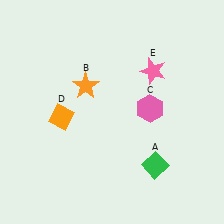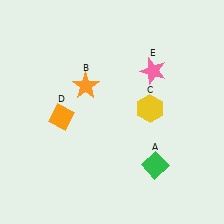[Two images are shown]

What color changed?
The hexagon (C) changed from pink in Image 1 to yellow in Image 2.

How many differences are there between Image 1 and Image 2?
There is 1 difference between the two images.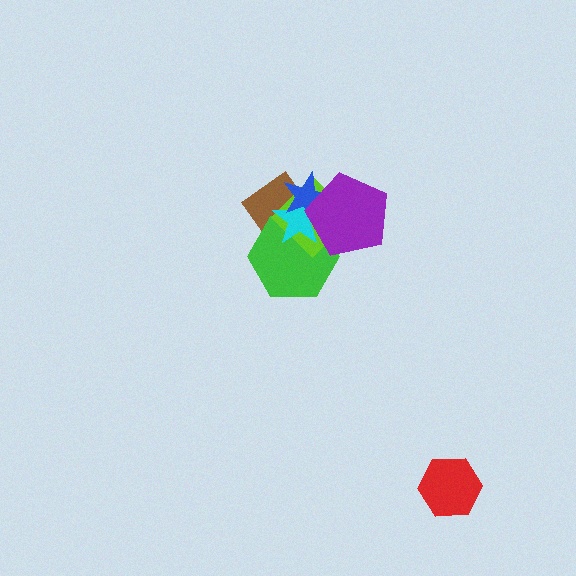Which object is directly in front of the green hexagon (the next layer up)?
The lime diamond is directly in front of the green hexagon.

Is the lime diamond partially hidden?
Yes, it is partially covered by another shape.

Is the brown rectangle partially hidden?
Yes, it is partially covered by another shape.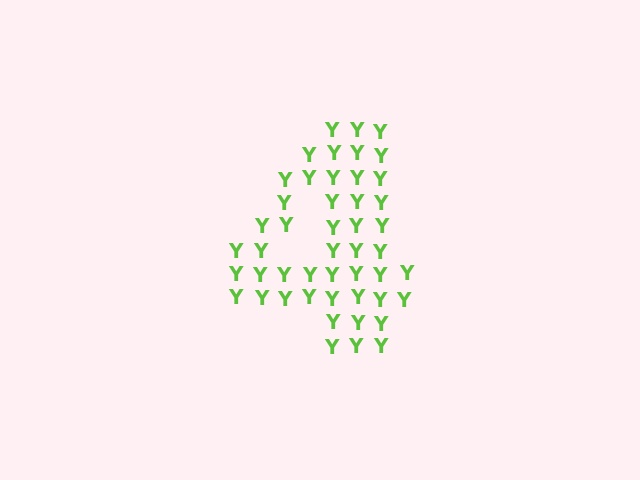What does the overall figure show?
The overall figure shows the digit 4.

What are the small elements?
The small elements are letter Y's.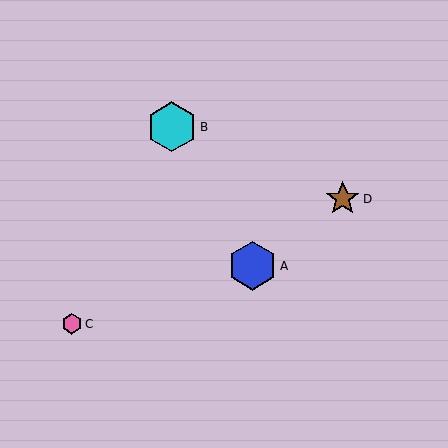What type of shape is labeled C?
Shape C is a pink hexagon.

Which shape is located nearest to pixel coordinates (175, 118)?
The cyan hexagon (labeled B) at (172, 127) is nearest to that location.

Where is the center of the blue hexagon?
The center of the blue hexagon is at (252, 266).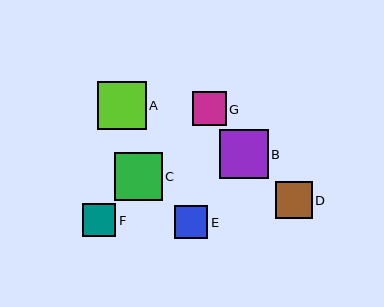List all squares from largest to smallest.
From largest to smallest: B, A, C, D, G, F, E.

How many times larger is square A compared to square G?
Square A is approximately 1.4 times the size of square G.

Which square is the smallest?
Square E is the smallest with a size of approximately 33 pixels.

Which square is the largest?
Square B is the largest with a size of approximately 49 pixels.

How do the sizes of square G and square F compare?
Square G and square F are approximately the same size.